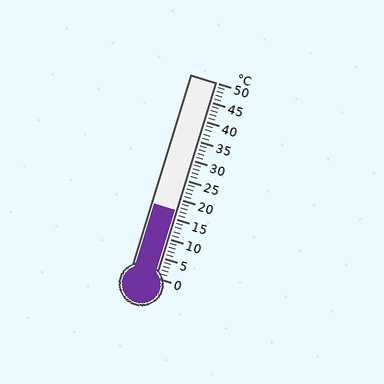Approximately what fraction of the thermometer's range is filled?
The thermometer is filled to approximately 35% of its range.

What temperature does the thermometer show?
The thermometer shows approximately 17°C.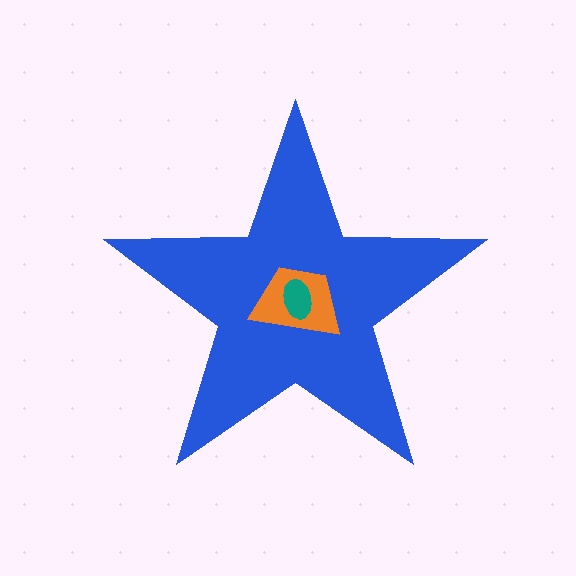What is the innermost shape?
The teal ellipse.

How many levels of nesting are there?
3.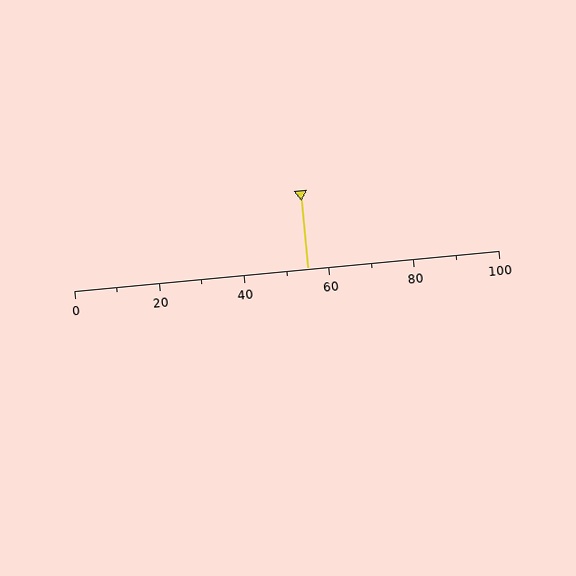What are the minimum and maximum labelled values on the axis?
The axis runs from 0 to 100.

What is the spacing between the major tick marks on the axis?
The major ticks are spaced 20 apart.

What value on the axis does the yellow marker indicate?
The marker indicates approximately 55.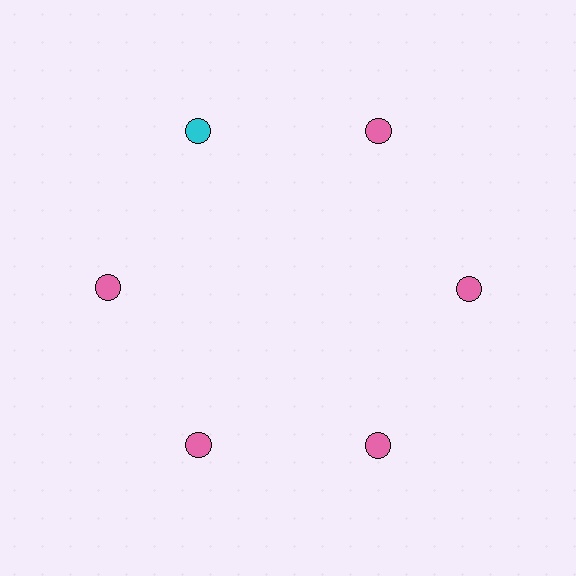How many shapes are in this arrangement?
There are 6 shapes arranged in a ring pattern.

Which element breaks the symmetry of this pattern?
The cyan circle at roughly the 11 o'clock position breaks the symmetry. All other shapes are pink circles.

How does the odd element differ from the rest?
It has a different color: cyan instead of pink.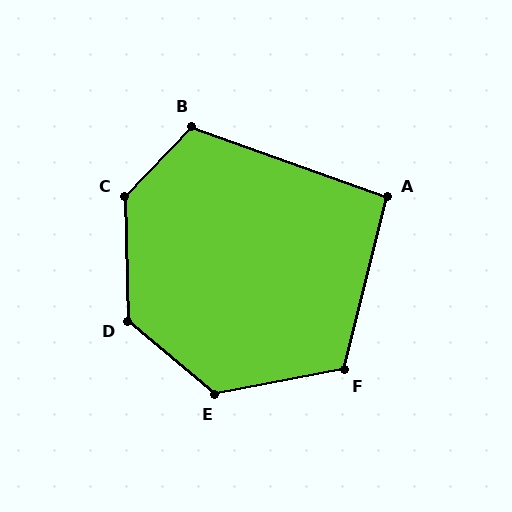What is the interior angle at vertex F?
Approximately 114 degrees (obtuse).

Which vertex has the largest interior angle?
C, at approximately 135 degrees.